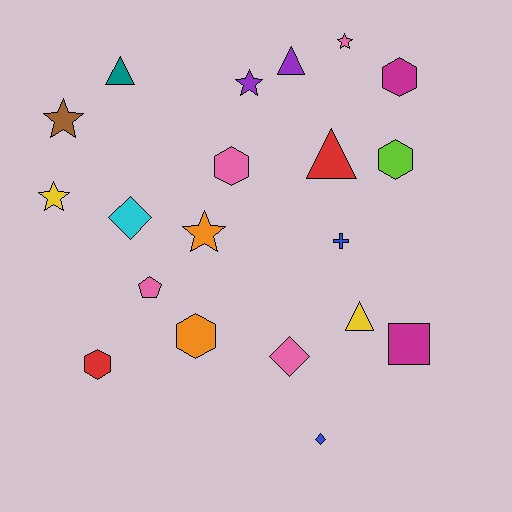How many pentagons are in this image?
There is 1 pentagon.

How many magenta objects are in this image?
There are 2 magenta objects.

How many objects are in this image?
There are 20 objects.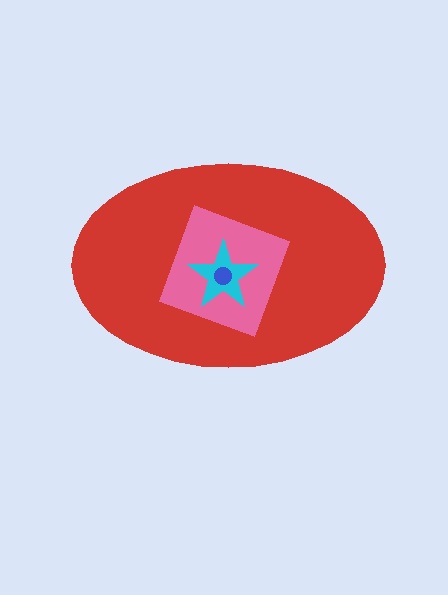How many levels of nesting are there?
4.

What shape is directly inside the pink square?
The cyan star.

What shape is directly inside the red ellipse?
The pink square.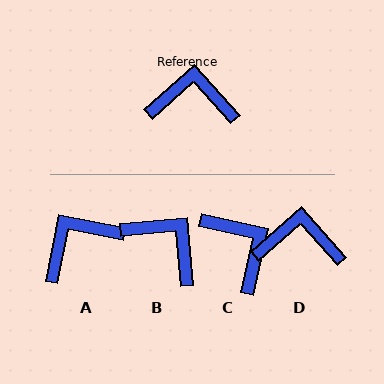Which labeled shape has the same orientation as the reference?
D.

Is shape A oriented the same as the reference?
No, it is off by about 37 degrees.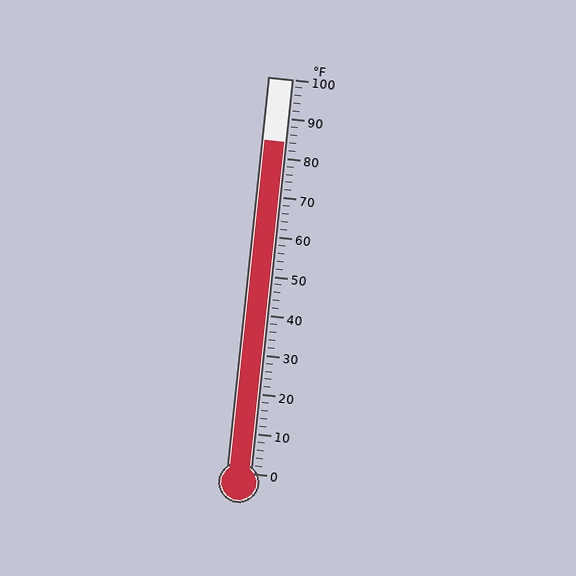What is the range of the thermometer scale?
The thermometer scale ranges from 0°F to 100°F.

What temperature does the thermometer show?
The thermometer shows approximately 84°F.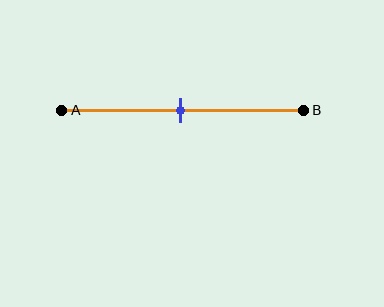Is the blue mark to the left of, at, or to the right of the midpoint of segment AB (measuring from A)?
The blue mark is approximately at the midpoint of segment AB.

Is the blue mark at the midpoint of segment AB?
Yes, the mark is approximately at the midpoint.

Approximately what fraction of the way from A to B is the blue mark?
The blue mark is approximately 50% of the way from A to B.